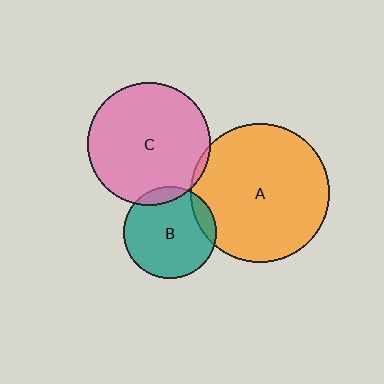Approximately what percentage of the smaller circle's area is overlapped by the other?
Approximately 10%.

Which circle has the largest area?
Circle A (orange).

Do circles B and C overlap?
Yes.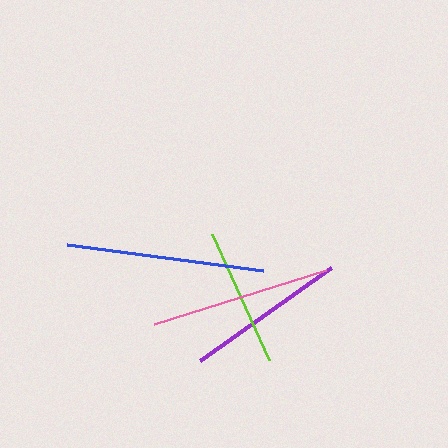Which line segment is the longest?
The blue line is the longest at approximately 198 pixels.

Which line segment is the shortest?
The lime line is the shortest at approximately 138 pixels.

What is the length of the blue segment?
The blue segment is approximately 198 pixels long.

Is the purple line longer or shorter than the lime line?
The purple line is longer than the lime line.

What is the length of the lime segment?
The lime segment is approximately 138 pixels long.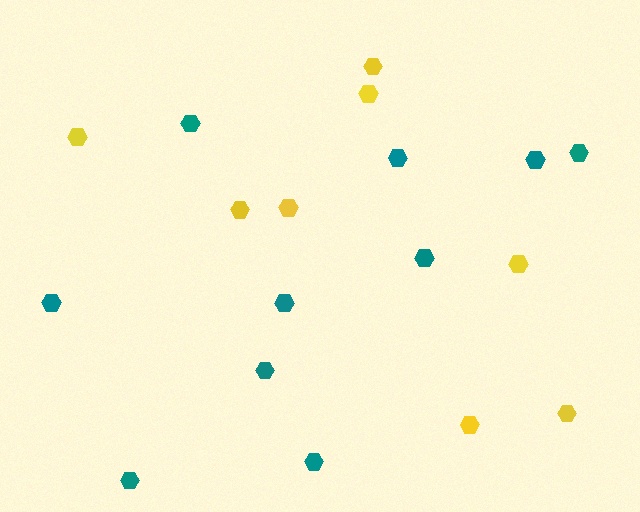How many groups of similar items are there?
There are 2 groups: one group of teal hexagons (10) and one group of yellow hexagons (8).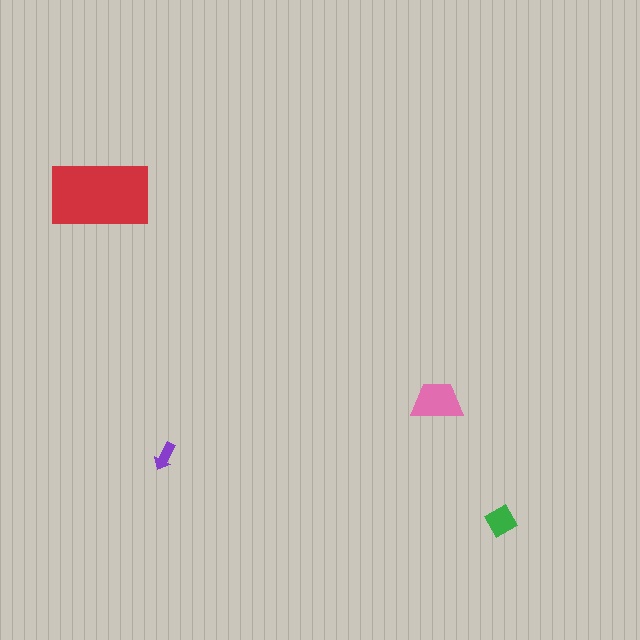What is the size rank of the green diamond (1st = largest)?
3rd.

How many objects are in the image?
There are 4 objects in the image.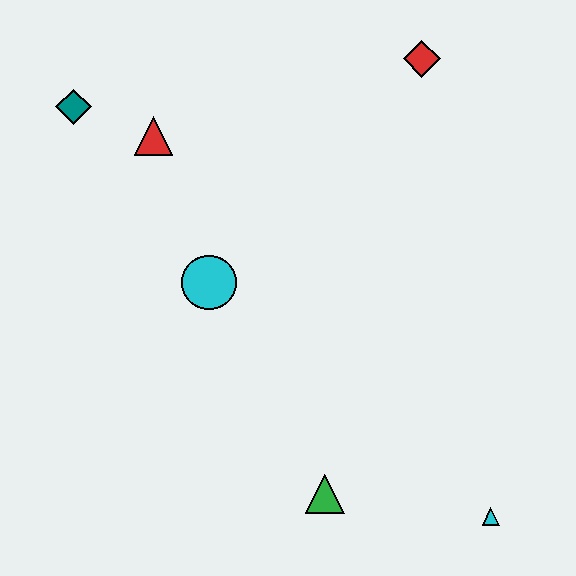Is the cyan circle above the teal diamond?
No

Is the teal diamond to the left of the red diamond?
Yes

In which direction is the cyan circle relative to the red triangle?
The cyan circle is below the red triangle.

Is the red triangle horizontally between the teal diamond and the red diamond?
Yes